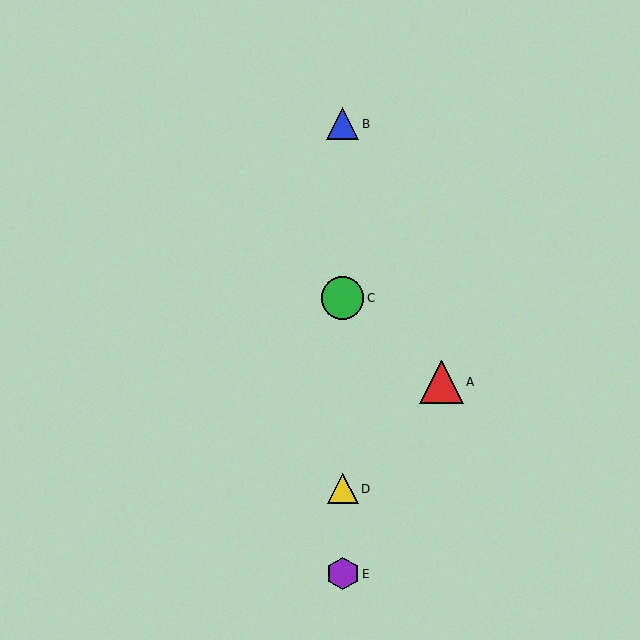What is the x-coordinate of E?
Object E is at x≈343.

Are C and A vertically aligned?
No, C is at x≈343 and A is at x≈441.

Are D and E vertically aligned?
Yes, both are at x≈343.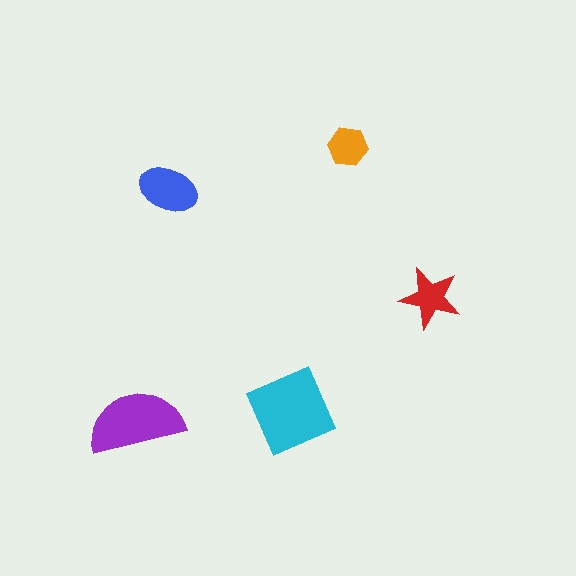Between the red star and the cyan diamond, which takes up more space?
The cyan diamond.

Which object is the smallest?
The orange hexagon.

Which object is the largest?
The cyan diamond.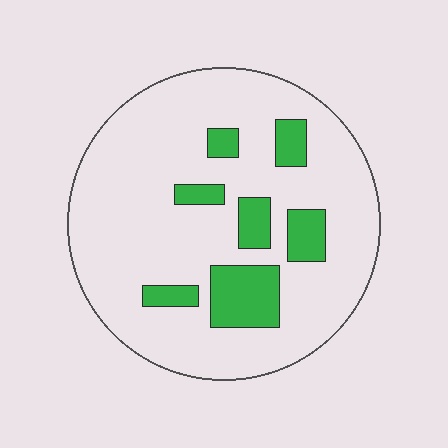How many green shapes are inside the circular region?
7.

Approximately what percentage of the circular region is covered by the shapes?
Approximately 15%.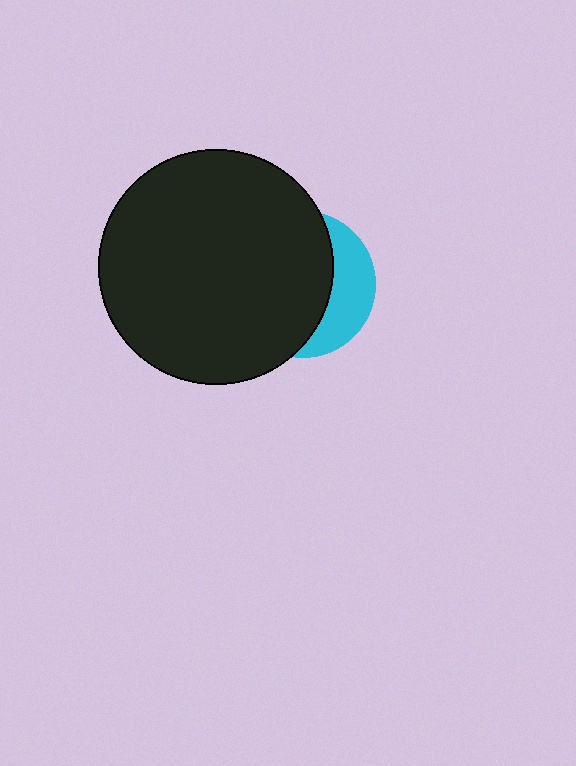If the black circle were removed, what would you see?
You would see the complete cyan circle.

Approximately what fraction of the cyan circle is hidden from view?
Roughly 68% of the cyan circle is hidden behind the black circle.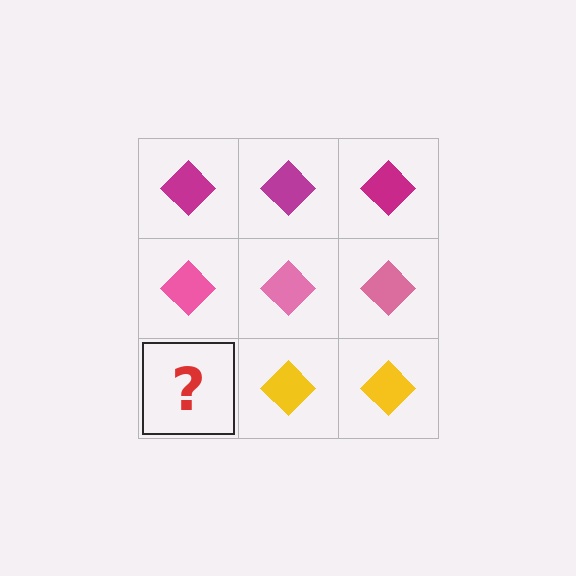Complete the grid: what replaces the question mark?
The question mark should be replaced with a yellow diamond.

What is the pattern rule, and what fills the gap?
The rule is that each row has a consistent color. The gap should be filled with a yellow diamond.